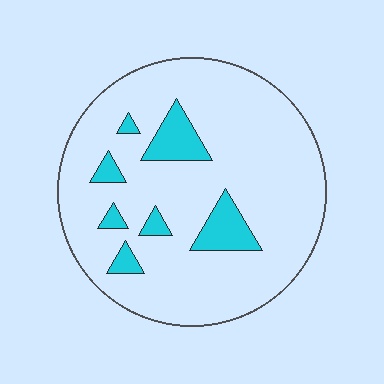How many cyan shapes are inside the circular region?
7.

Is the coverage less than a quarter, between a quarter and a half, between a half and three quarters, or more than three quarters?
Less than a quarter.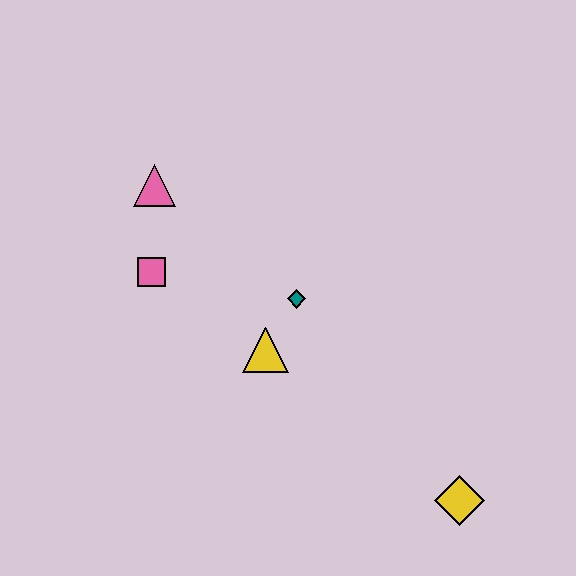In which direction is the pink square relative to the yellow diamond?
The pink square is to the left of the yellow diamond.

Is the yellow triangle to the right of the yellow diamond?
No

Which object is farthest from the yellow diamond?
The pink triangle is farthest from the yellow diamond.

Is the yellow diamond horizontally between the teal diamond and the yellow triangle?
No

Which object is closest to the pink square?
The pink triangle is closest to the pink square.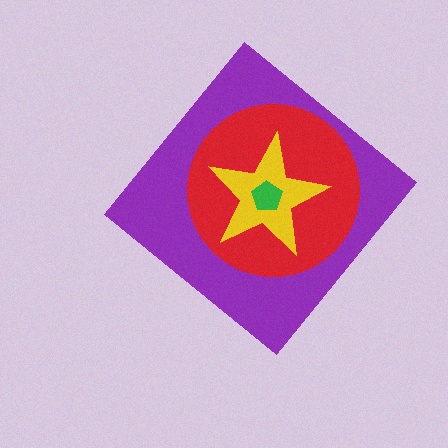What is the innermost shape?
The green pentagon.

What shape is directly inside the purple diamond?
The red circle.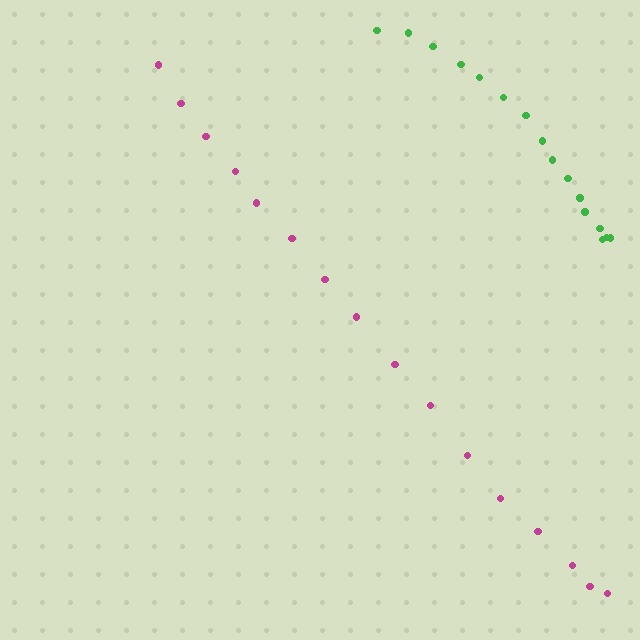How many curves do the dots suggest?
There are 2 distinct paths.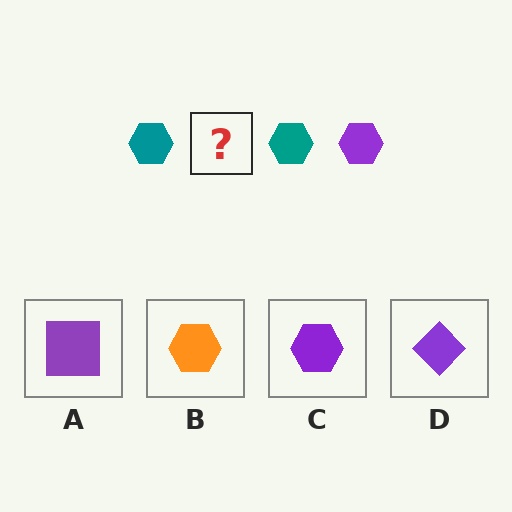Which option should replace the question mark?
Option C.